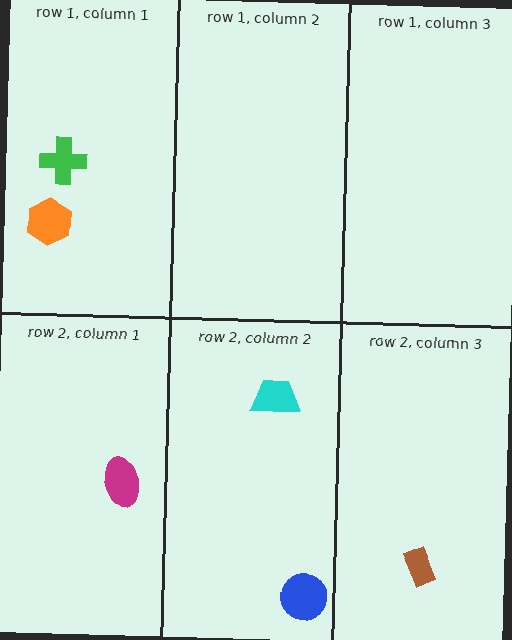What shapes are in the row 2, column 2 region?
The cyan trapezoid, the blue circle.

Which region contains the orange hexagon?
The row 1, column 1 region.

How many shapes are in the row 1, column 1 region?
2.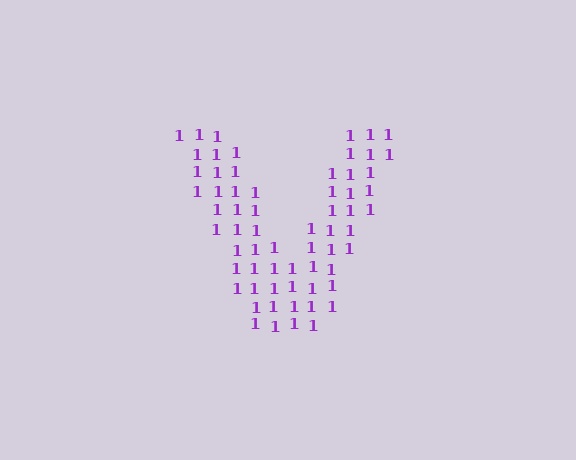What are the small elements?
The small elements are digit 1's.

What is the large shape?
The large shape is the letter V.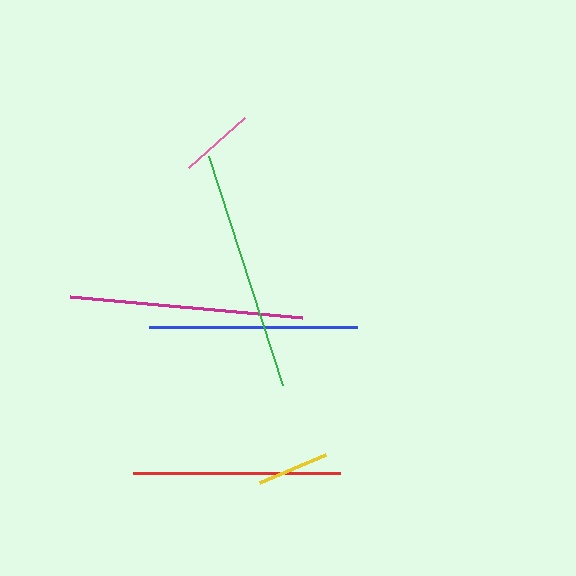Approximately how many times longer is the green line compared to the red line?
The green line is approximately 1.2 times the length of the red line.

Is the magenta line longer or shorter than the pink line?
The magenta line is longer than the pink line.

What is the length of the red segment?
The red segment is approximately 206 pixels long.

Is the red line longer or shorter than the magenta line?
The magenta line is longer than the red line.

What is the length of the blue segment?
The blue segment is approximately 208 pixels long.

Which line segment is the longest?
The green line is the longest at approximately 241 pixels.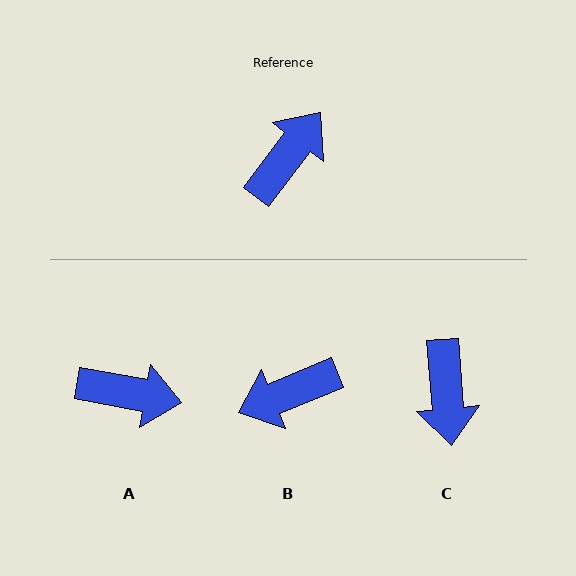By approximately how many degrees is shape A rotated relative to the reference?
Approximately 63 degrees clockwise.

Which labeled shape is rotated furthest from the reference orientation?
B, about 149 degrees away.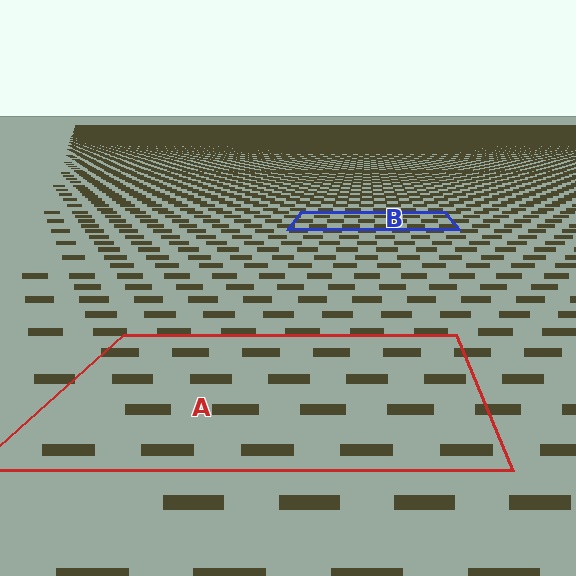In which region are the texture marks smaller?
The texture marks are smaller in region B, because it is farther away.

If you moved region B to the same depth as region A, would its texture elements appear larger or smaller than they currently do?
They would appear larger. At a closer depth, the same texture elements are projected at a bigger on-screen size.